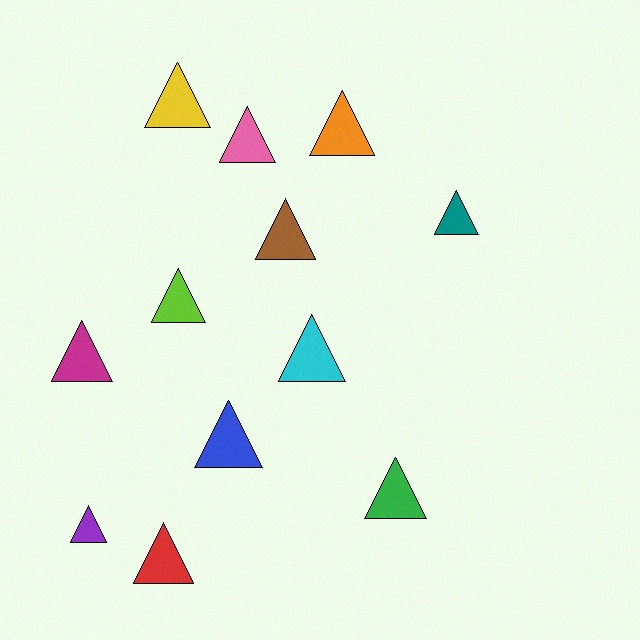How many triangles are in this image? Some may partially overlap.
There are 12 triangles.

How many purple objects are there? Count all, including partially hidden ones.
There is 1 purple object.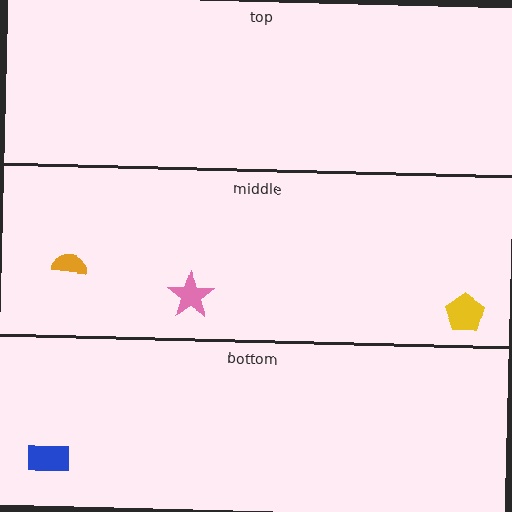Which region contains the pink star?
The middle region.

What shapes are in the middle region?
The yellow pentagon, the pink star, the orange semicircle.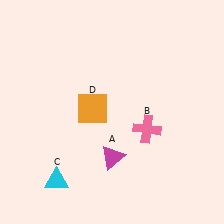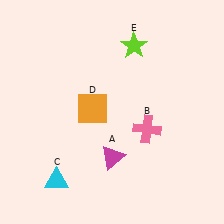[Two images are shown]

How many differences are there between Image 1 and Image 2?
There is 1 difference between the two images.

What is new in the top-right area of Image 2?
A lime star (E) was added in the top-right area of Image 2.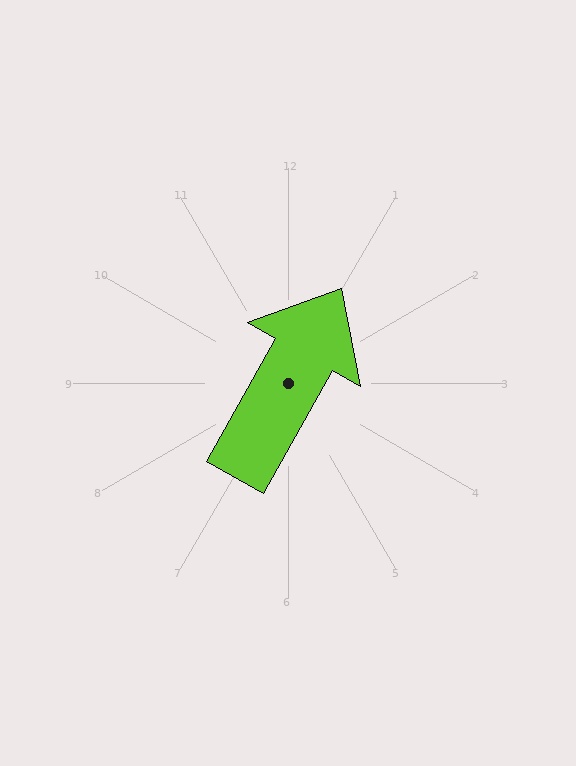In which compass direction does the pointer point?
Northeast.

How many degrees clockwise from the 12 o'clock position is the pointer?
Approximately 29 degrees.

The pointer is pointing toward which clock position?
Roughly 1 o'clock.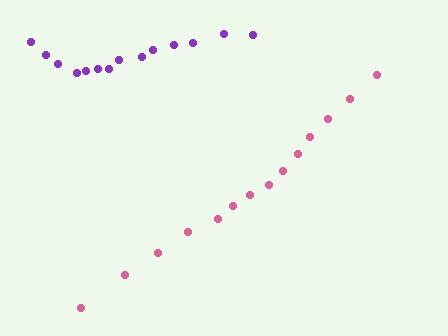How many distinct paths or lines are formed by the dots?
There are 2 distinct paths.